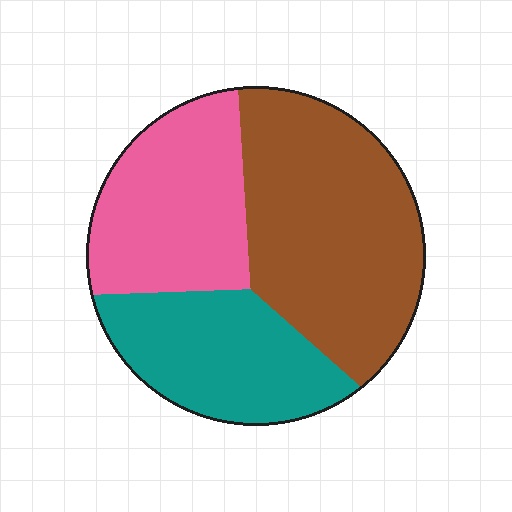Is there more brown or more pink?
Brown.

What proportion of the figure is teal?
Teal covers roughly 25% of the figure.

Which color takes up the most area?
Brown, at roughly 45%.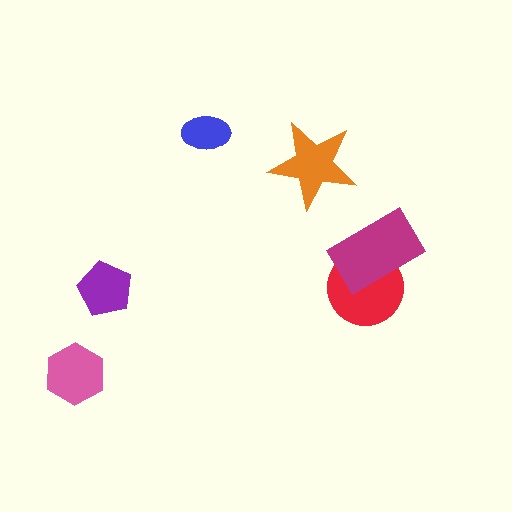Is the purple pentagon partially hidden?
No, no other shape covers it.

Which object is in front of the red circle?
The magenta rectangle is in front of the red circle.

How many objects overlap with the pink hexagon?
0 objects overlap with the pink hexagon.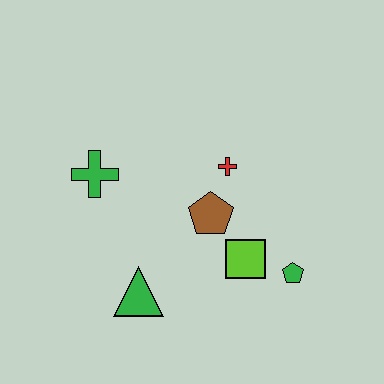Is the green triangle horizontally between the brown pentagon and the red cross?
No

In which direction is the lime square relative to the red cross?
The lime square is below the red cross.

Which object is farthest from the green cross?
The green pentagon is farthest from the green cross.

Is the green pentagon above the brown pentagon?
No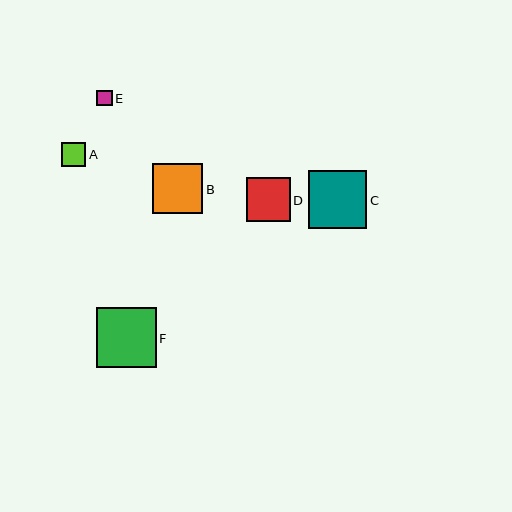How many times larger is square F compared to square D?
Square F is approximately 1.3 times the size of square D.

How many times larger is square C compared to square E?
Square C is approximately 3.8 times the size of square E.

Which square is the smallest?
Square E is the smallest with a size of approximately 15 pixels.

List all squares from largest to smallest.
From largest to smallest: F, C, B, D, A, E.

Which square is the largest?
Square F is the largest with a size of approximately 60 pixels.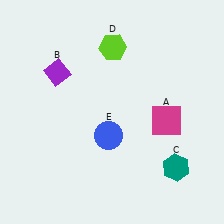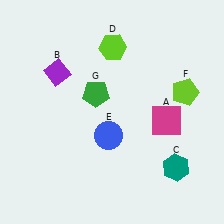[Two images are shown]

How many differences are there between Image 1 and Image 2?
There are 2 differences between the two images.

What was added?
A lime pentagon (F), a green pentagon (G) were added in Image 2.